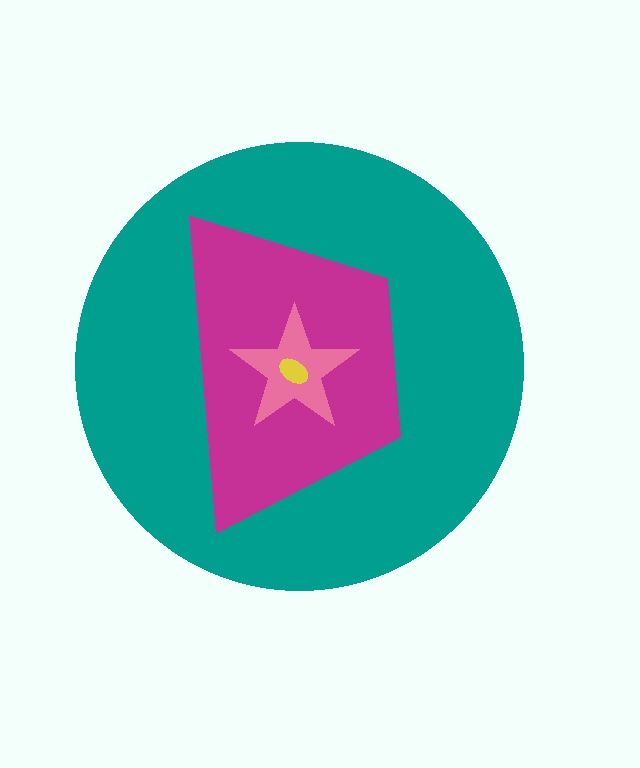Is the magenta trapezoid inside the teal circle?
Yes.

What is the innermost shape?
The yellow ellipse.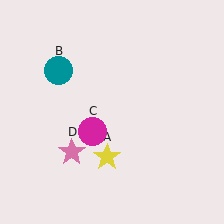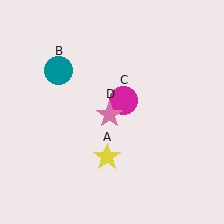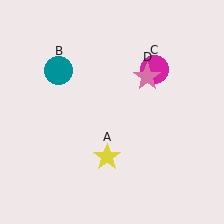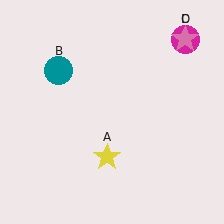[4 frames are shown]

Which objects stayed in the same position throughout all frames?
Yellow star (object A) and teal circle (object B) remained stationary.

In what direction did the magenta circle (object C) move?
The magenta circle (object C) moved up and to the right.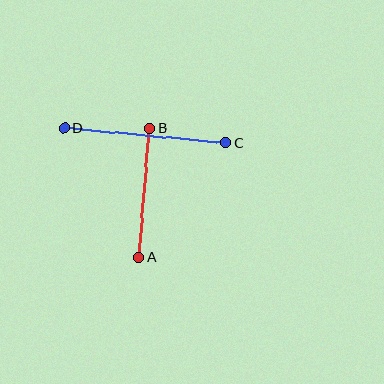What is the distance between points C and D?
The distance is approximately 163 pixels.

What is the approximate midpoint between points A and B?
The midpoint is at approximately (144, 193) pixels.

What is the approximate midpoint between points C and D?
The midpoint is at approximately (145, 136) pixels.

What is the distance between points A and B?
The distance is approximately 129 pixels.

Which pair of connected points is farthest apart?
Points C and D are farthest apart.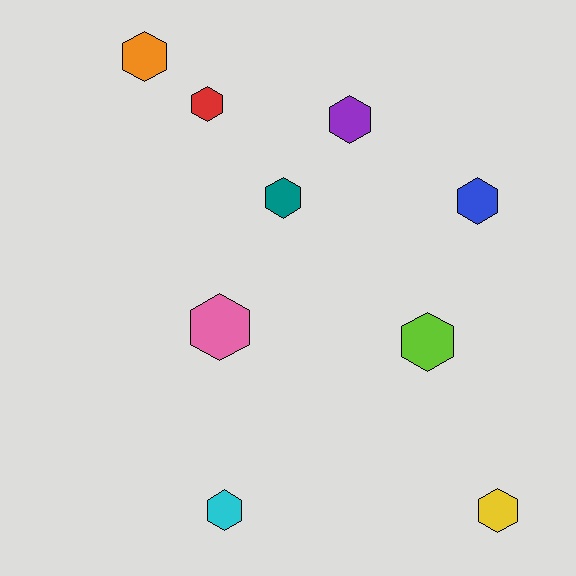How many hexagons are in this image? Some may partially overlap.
There are 9 hexagons.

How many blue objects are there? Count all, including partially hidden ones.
There is 1 blue object.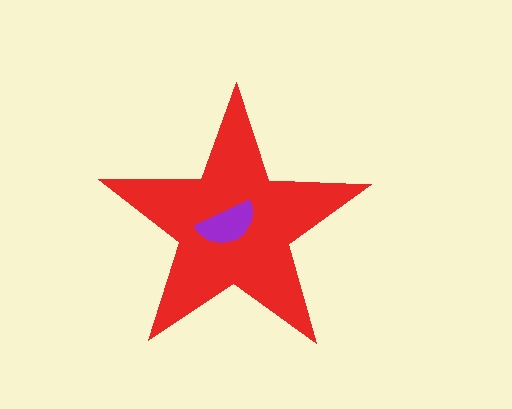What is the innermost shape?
The purple semicircle.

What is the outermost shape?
The red star.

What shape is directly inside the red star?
The purple semicircle.